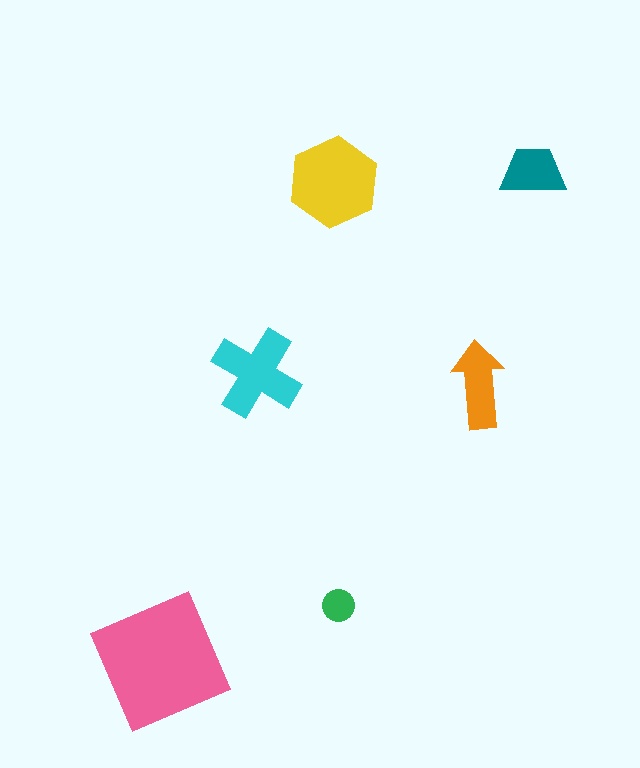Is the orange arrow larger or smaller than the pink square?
Smaller.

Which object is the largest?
The pink square.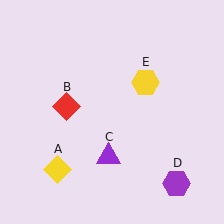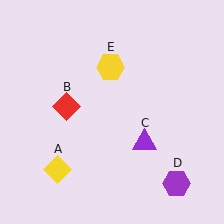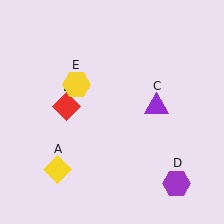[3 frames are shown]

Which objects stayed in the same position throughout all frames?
Yellow diamond (object A) and red diamond (object B) and purple hexagon (object D) remained stationary.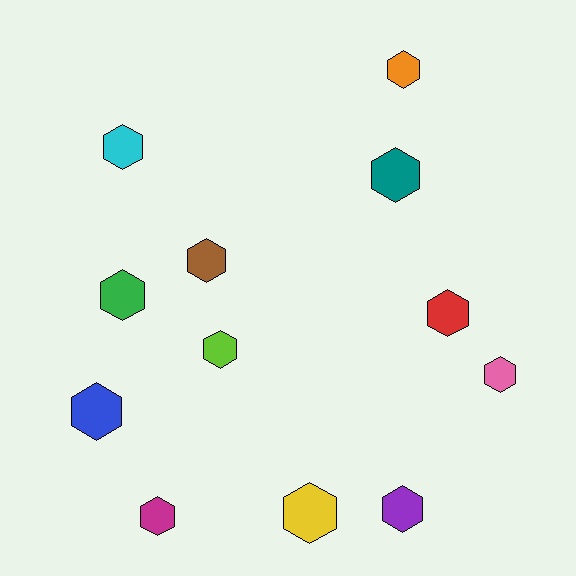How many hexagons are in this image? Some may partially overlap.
There are 12 hexagons.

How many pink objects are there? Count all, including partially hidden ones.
There is 1 pink object.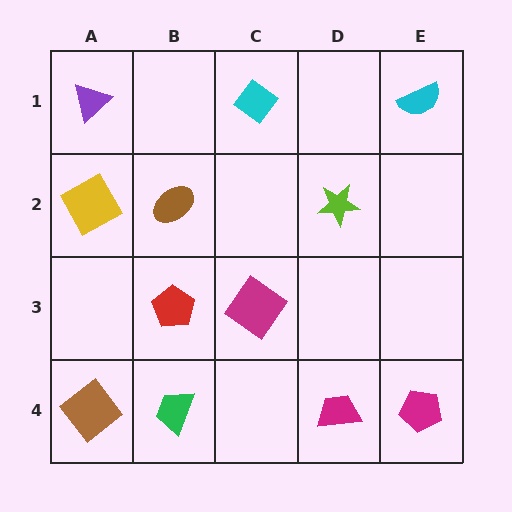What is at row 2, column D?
A lime star.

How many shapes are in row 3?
2 shapes.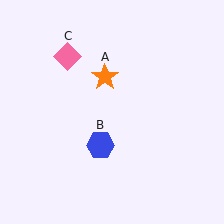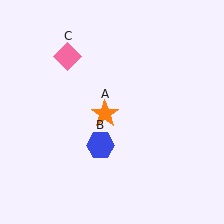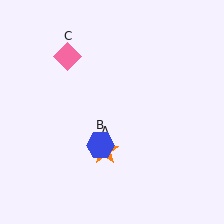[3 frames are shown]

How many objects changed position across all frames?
1 object changed position: orange star (object A).